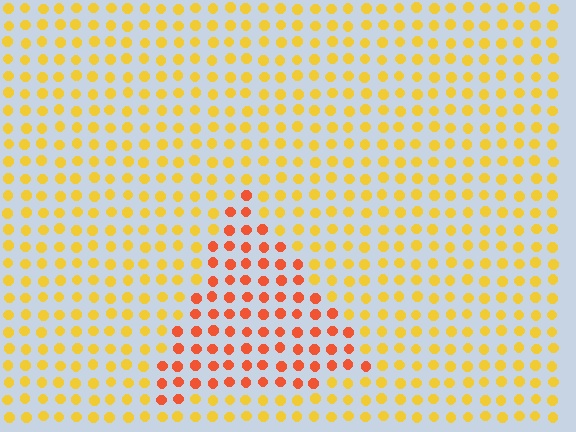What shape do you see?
I see a triangle.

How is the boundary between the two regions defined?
The boundary is defined purely by a slight shift in hue (about 38 degrees). Spacing, size, and orientation are identical on both sides.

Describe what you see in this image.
The image is filled with small yellow elements in a uniform arrangement. A triangle-shaped region is visible where the elements are tinted to a slightly different hue, forming a subtle color boundary.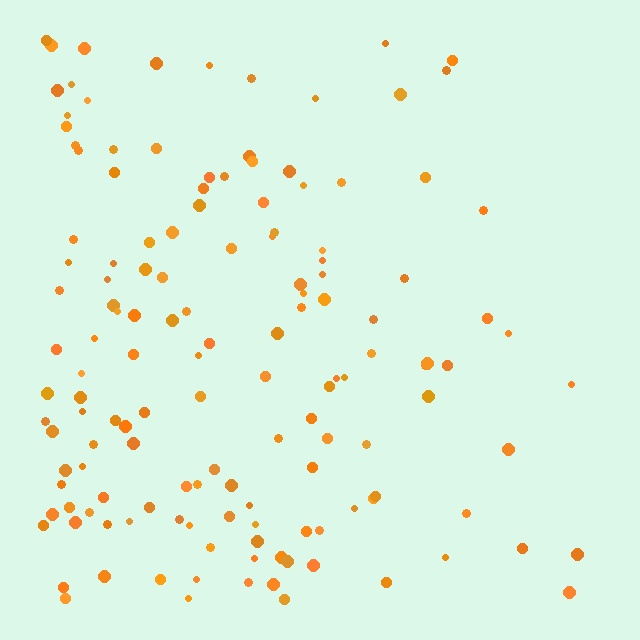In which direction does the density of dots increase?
From right to left, with the left side densest.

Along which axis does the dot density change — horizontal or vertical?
Horizontal.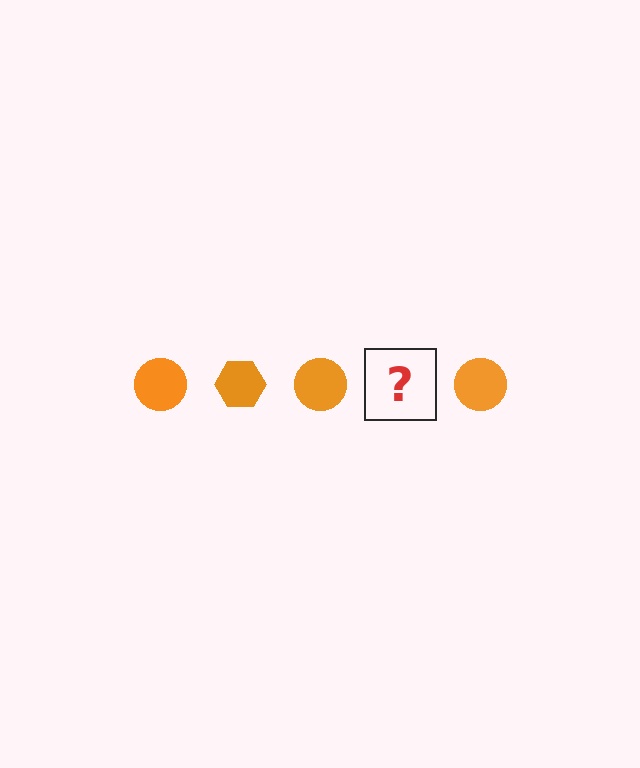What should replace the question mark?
The question mark should be replaced with an orange hexagon.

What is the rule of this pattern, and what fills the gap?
The rule is that the pattern cycles through circle, hexagon shapes in orange. The gap should be filled with an orange hexagon.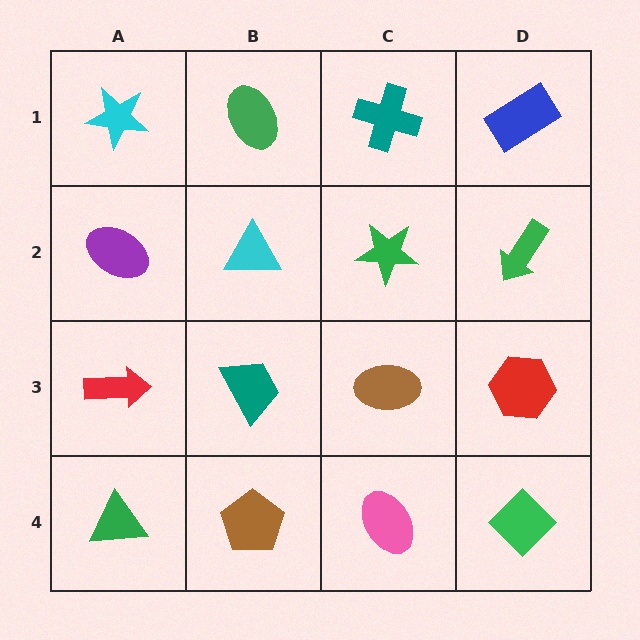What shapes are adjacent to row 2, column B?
A green ellipse (row 1, column B), a teal trapezoid (row 3, column B), a purple ellipse (row 2, column A), a green star (row 2, column C).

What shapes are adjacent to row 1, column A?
A purple ellipse (row 2, column A), a green ellipse (row 1, column B).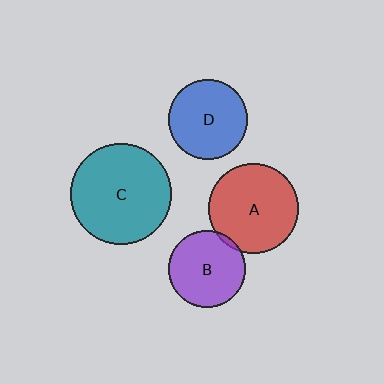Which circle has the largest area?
Circle C (teal).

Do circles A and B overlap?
Yes.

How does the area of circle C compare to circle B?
Approximately 1.7 times.